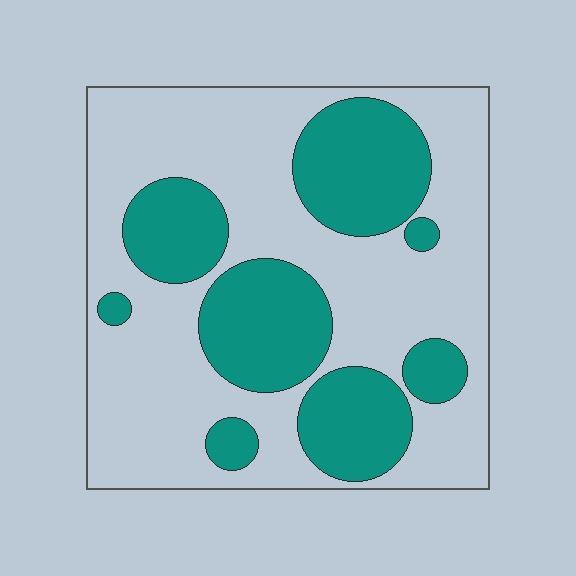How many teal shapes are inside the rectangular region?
8.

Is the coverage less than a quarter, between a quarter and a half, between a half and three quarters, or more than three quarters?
Between a quarter and a half.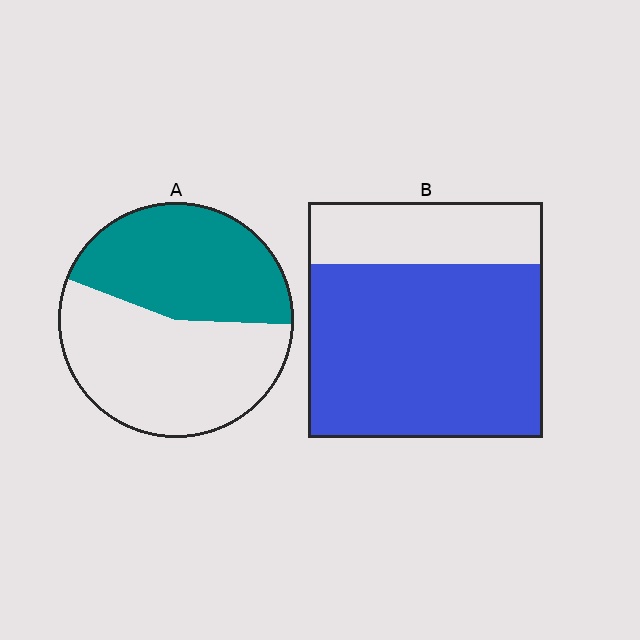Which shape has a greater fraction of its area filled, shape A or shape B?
Shape B.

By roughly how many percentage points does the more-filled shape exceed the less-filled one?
By roughly 30 percentage points (B over A).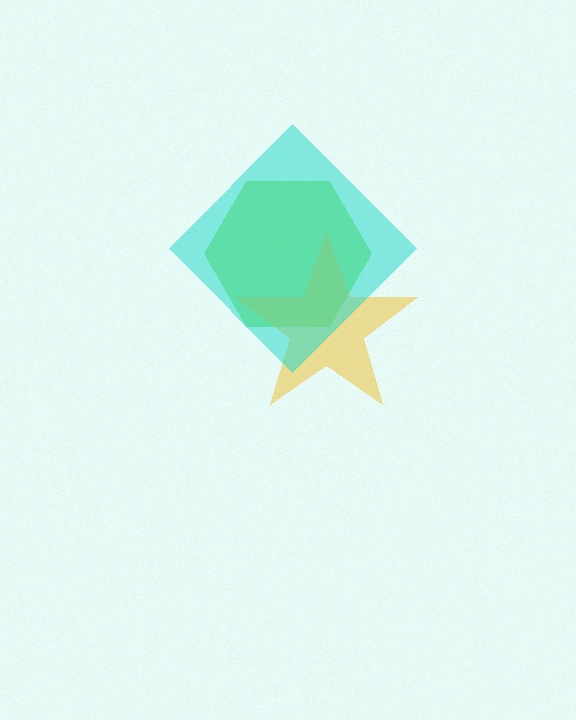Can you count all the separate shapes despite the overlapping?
Yes, there are 3 separate shapes.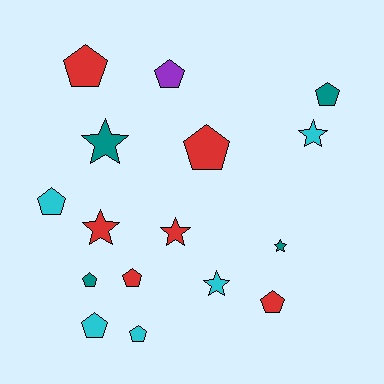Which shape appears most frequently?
Pentagon, with 10 objects.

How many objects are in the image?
There are 16 objects.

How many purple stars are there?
There are no purple stars.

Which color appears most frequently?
Red, with 6 objects.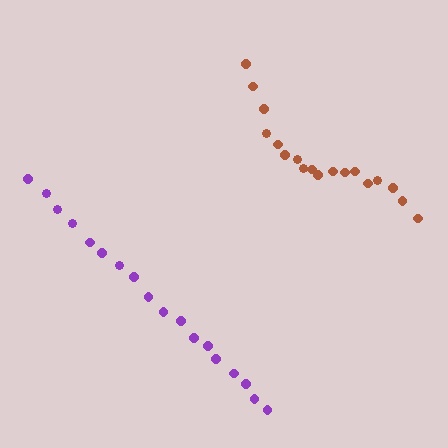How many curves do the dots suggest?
There are 2 distinct paths.